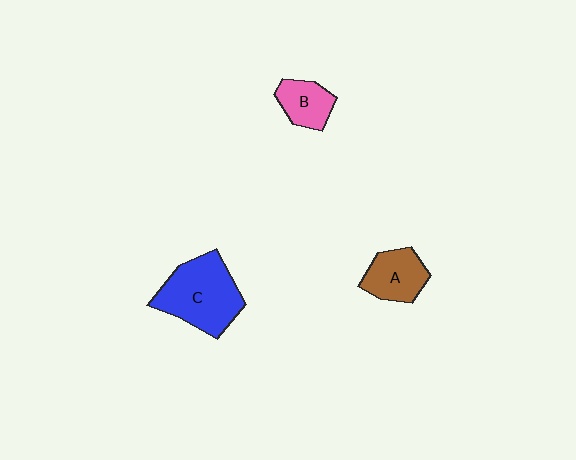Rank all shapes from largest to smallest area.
From largest to smallest: C (blue), A (brown), B (pink).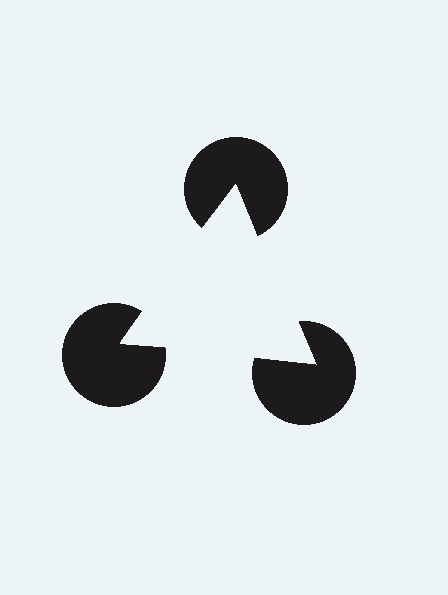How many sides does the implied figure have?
3 sides.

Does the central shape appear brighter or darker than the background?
It typically appears slightly brighter than the background, even though no actual brightness change is drawn.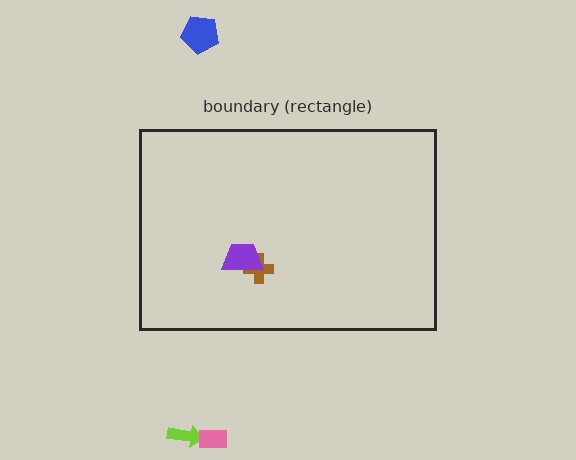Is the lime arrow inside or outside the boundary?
Outside.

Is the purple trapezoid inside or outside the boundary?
Inside.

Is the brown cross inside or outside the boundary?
Inside.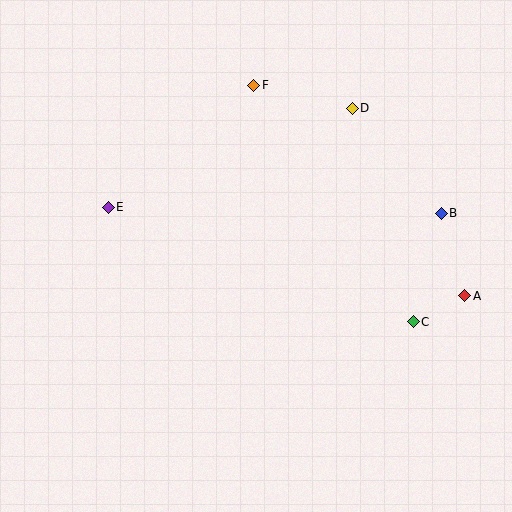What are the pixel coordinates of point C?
Point C is at (413, 322).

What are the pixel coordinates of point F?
Point F is at (254, 85).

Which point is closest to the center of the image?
Point E at (108, 207) is closest to the center.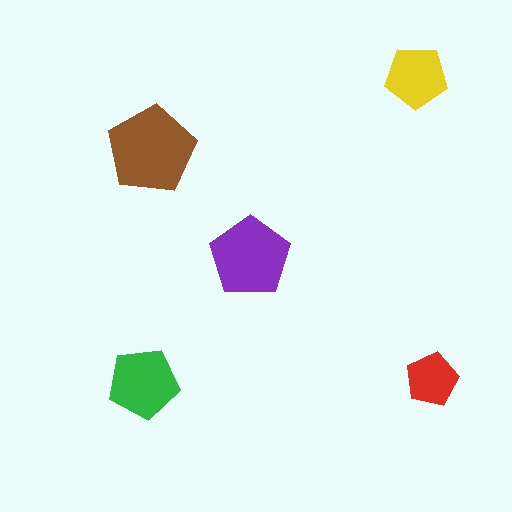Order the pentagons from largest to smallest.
the brown one, the purple one, the green one, the yellow one, the red one.